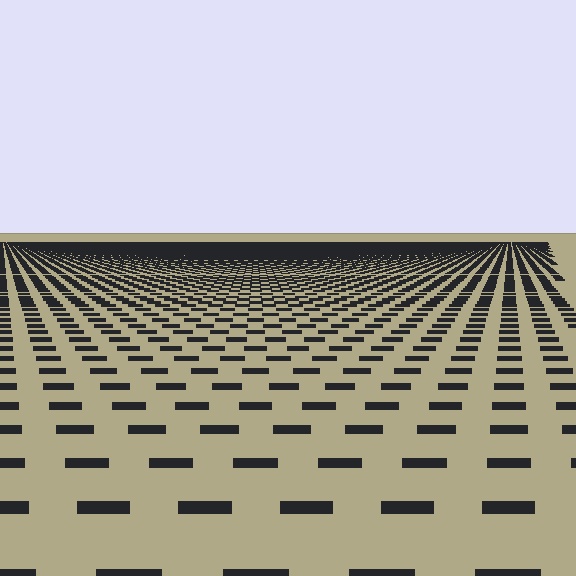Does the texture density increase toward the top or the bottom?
Density increases toward the top.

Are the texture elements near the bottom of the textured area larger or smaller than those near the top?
Larger. Near the bottom, elements are closer to the viewer and appear at a bigger on-screen size.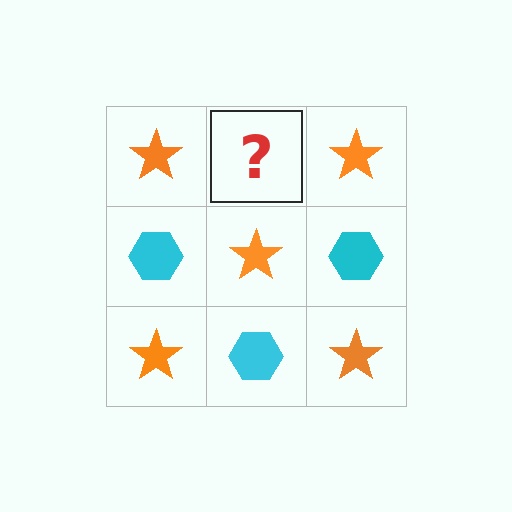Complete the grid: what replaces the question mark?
The question mark should be replaced with a cyan hexagon.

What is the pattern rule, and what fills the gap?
The rule is that it alternates orange star and cyan hexagon in a checkerboard pattern. The gap should be filled with a cyan hexagon.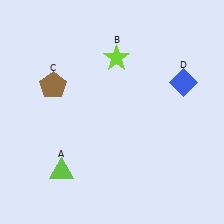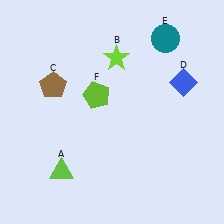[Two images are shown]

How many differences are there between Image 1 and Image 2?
There are 2 differences between the two images.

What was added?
A teal circle (E), a lime pentagon (F) were added in Image 2.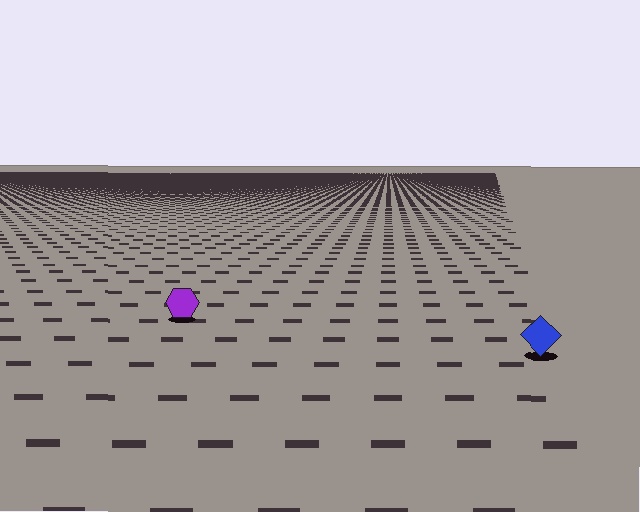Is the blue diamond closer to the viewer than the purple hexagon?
Yes. The blue diamond is closer — you can tell from the texture gradient: the ground texture is coarser near it.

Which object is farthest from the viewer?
The purple hexagon is farthest from the viewer. It appears smaller and the ground texture around it is denser.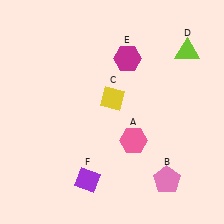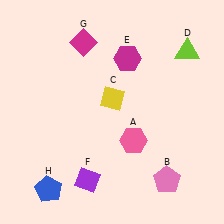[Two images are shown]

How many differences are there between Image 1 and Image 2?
There are 2 differences between the two images.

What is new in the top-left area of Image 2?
A magenta diamond (G) was added in the top-left area of Image 2.